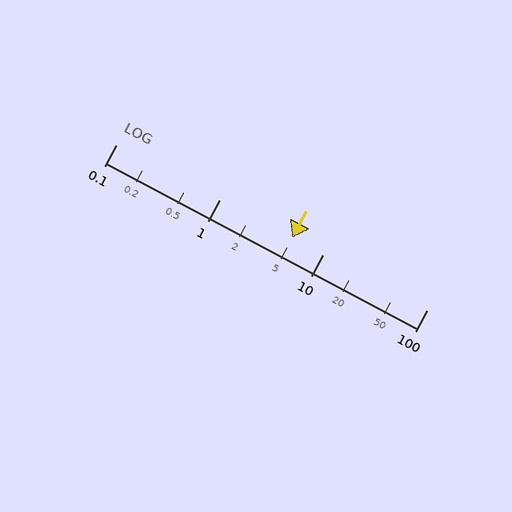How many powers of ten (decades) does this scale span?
The scale spans 3 decades, from 0.1 to 100.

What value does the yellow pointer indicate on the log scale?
The pointer indicates approximately 5.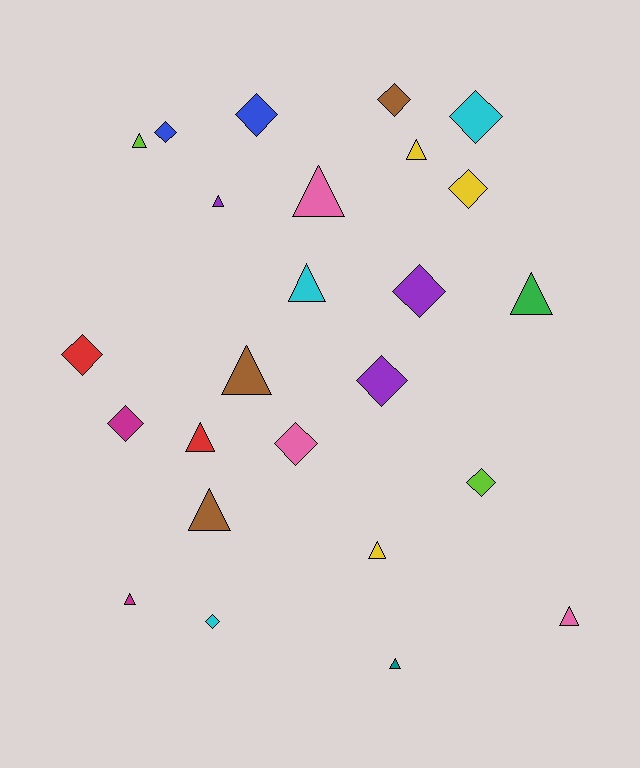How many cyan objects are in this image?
There are 3 cyan objects.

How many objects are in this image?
There are 25 objects.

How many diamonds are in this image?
There are 12 diamonds.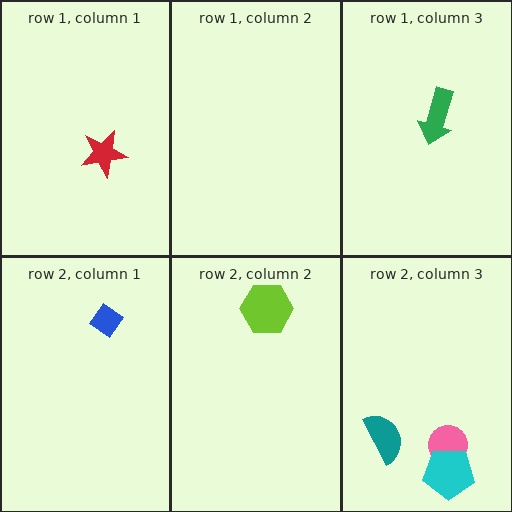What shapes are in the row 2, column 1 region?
The blue diamond.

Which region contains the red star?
The row 1, column 1 region.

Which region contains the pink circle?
The row 2, column 3 region.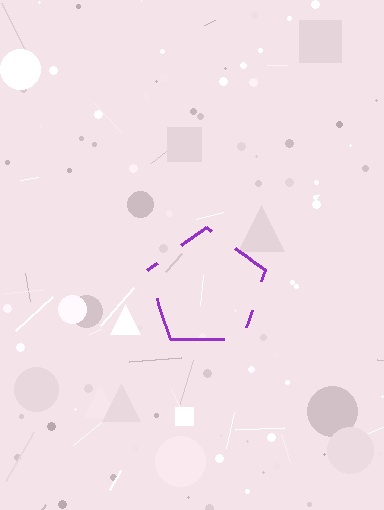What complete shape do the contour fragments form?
The contour fragments form a pentagon.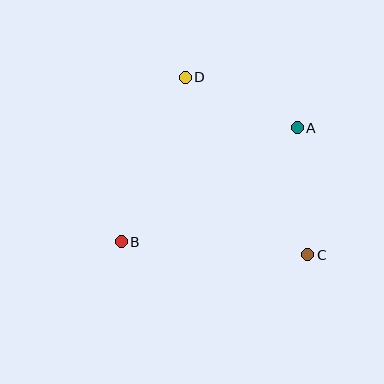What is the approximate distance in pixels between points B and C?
The distance between B and C is approximately 187 pixels.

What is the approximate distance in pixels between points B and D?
The distance between B and D is approximately 176 pixels.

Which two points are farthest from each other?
Points C and D are farthest from each other.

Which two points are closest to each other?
Points A and D are closest to each other.